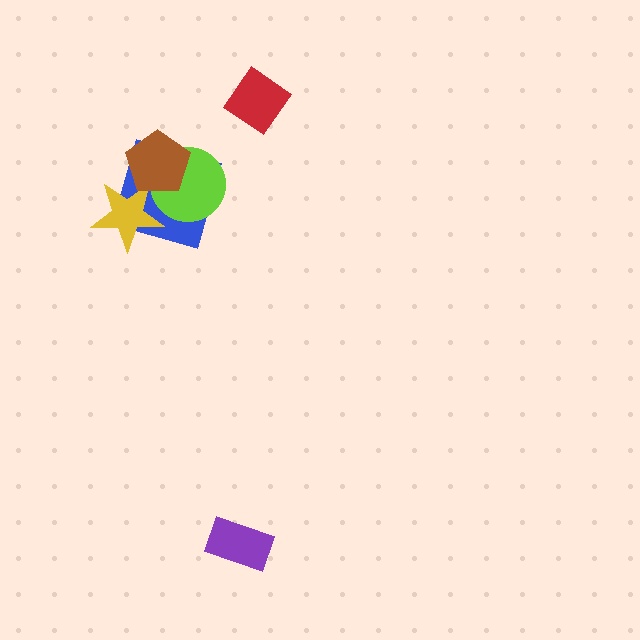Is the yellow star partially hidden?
Yes, it is partially covered by another shape.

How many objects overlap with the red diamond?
0 objects overlap with the red diamond.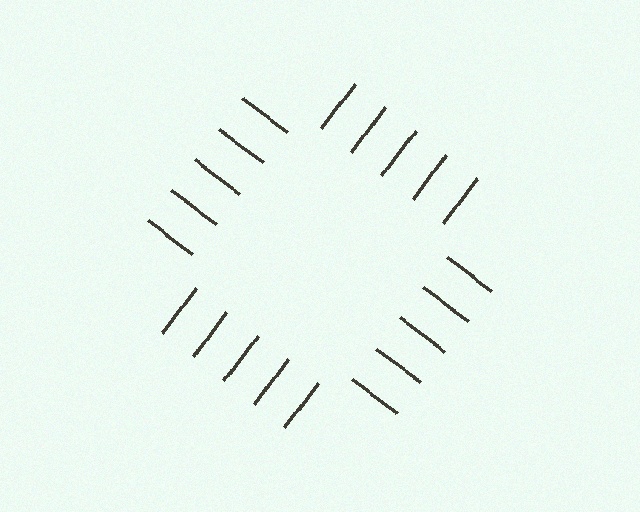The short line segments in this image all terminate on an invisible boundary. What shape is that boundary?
An illusory square — the line segments terminate on its edges but no continuous stroke is drawn.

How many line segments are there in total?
20 — 5 along each of the 4 edges.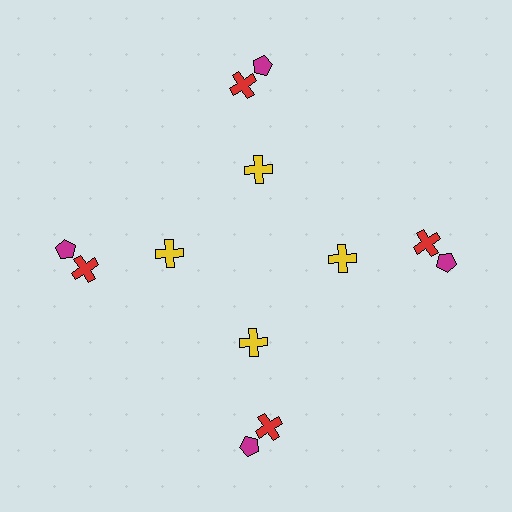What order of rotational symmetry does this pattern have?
This pattern has 4-fold rotational symmetry.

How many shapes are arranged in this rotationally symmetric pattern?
There are 12 shapes, arranged in 4 groups of 3.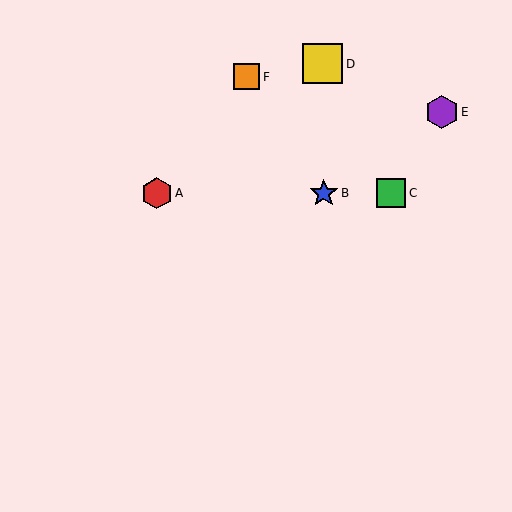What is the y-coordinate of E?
Object E is at y≈112.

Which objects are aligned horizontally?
Objects A, B, C are aligned horizontally.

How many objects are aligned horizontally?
3 objects (A, B, C) are aligned horizontally.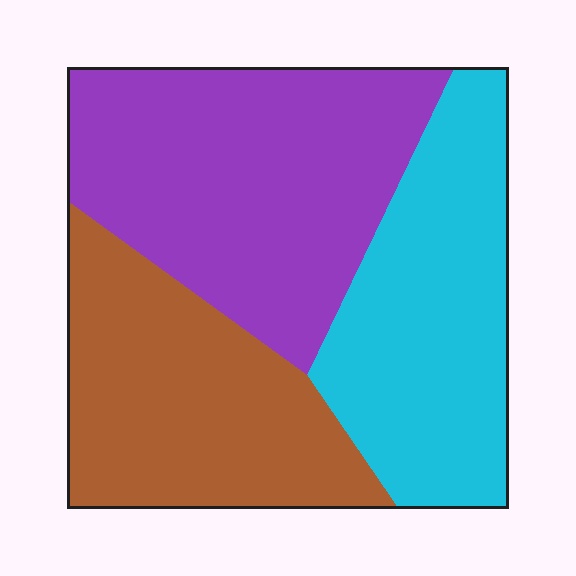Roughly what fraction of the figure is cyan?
Cyan takes up between a sixth and a third of the figure.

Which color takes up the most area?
Purple, at roughly 40%.